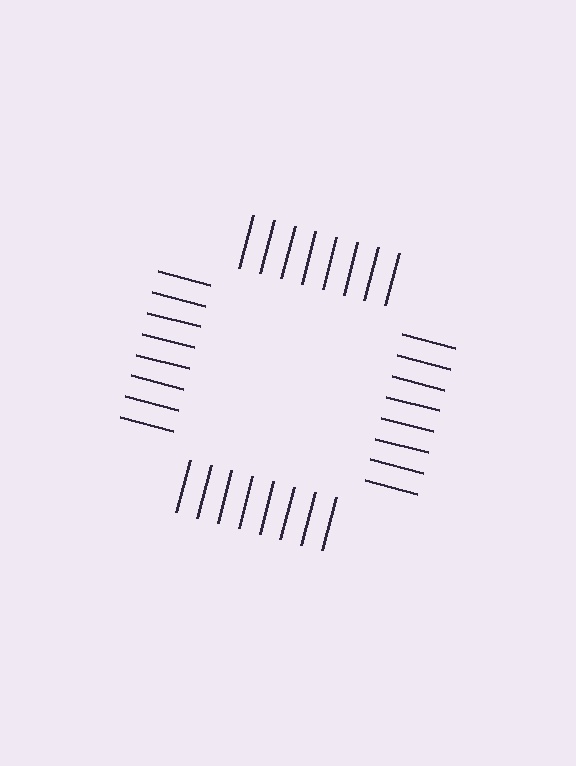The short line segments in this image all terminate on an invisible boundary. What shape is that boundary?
An illusory square — the line segments terminate on its edges but no continuous stroke is drawn.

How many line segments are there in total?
32 — 8 along each of the 4 edges.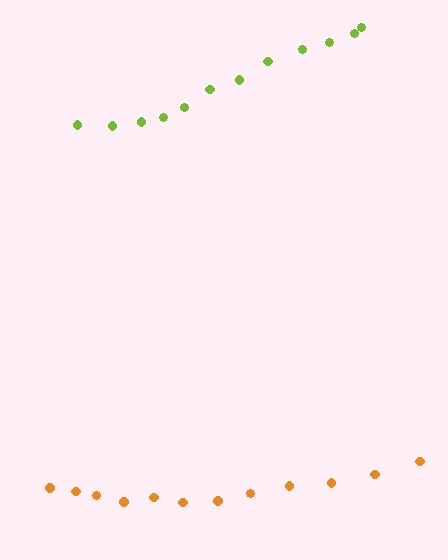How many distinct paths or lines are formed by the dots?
There are 2 distinct paths.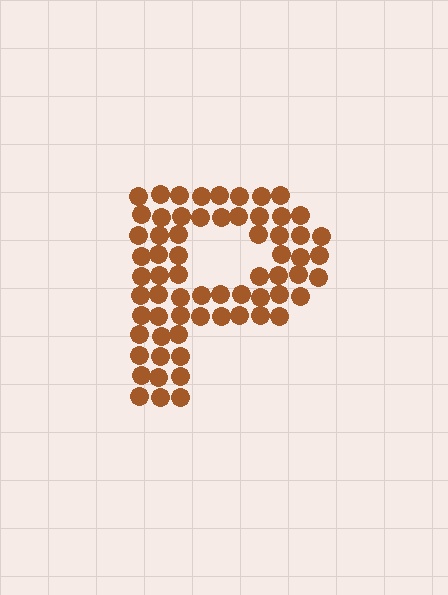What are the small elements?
The small elements are circles.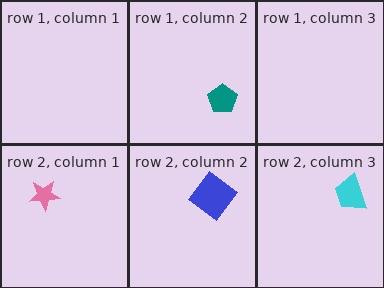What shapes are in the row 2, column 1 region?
The pink star.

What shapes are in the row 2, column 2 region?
The blue diamond.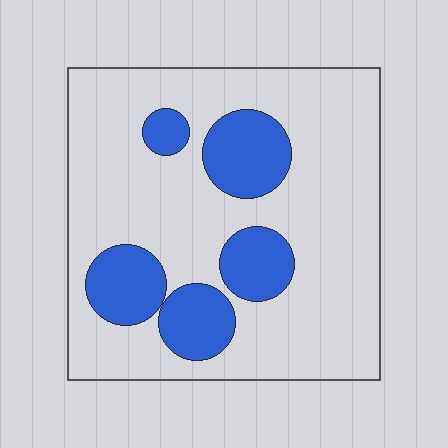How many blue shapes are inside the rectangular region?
5.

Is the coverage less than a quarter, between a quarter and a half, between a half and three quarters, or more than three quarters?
Less than a quarter.